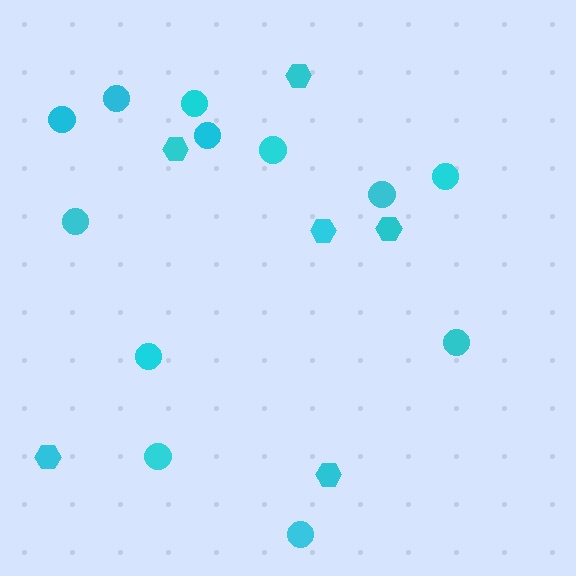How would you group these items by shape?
There are 2 groups: one group of hexagons (6) and one group of circles (12).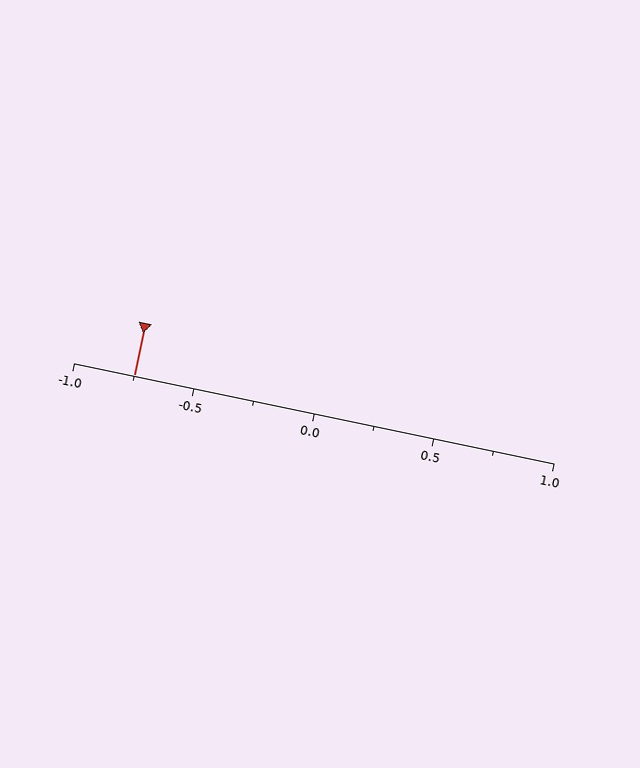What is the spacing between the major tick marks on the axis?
The major ticks are spaced 0.5 apart.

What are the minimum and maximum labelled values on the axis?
The axis runs from -1.0 to 1.0.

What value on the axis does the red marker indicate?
The marker indicates approximately -0.75.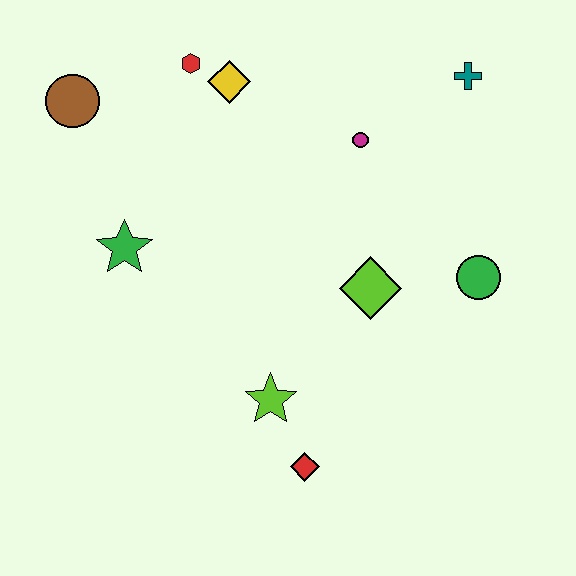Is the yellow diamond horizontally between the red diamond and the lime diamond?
No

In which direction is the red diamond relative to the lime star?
The red diamond is below the lime star.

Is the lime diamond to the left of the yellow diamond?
No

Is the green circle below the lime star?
No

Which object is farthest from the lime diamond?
The brown circle is farthest from the lime diamond.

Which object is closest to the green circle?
The lime diamond is closest to the green circle.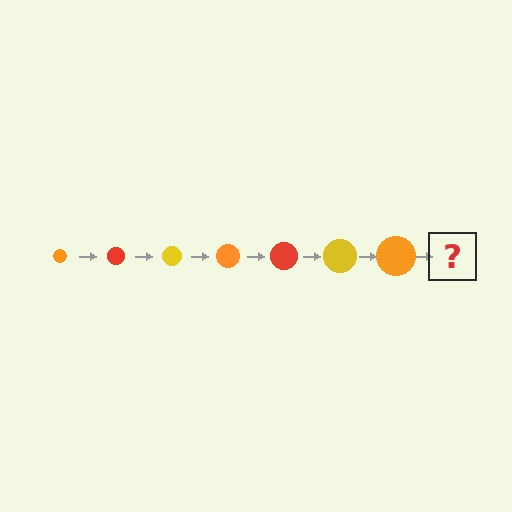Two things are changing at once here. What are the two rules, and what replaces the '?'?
The two rules are that the circle grows larger each step and the color cycles through orange, red, and yellow. The '?' should be a red circle, larger than the previous one.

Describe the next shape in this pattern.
It should be a red circle, larger than the previous one.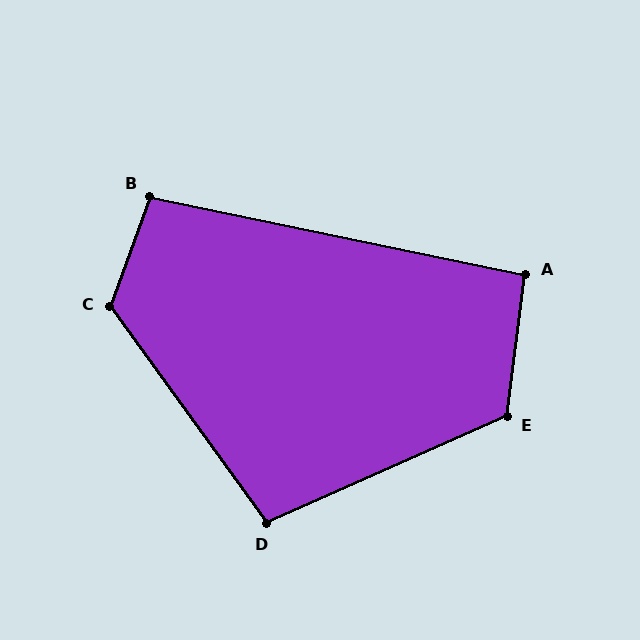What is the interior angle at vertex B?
Approximately 98 degrees (obtuse).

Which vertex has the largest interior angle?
C, at approximately 124 degrees.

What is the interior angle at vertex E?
Approximately 121 degrees (obtuse).